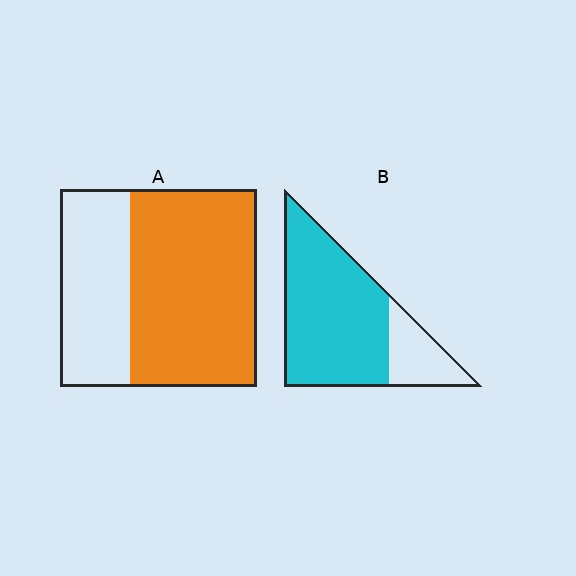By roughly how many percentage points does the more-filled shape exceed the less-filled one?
By roughly 15 percentage points (B over A).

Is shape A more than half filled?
Yes.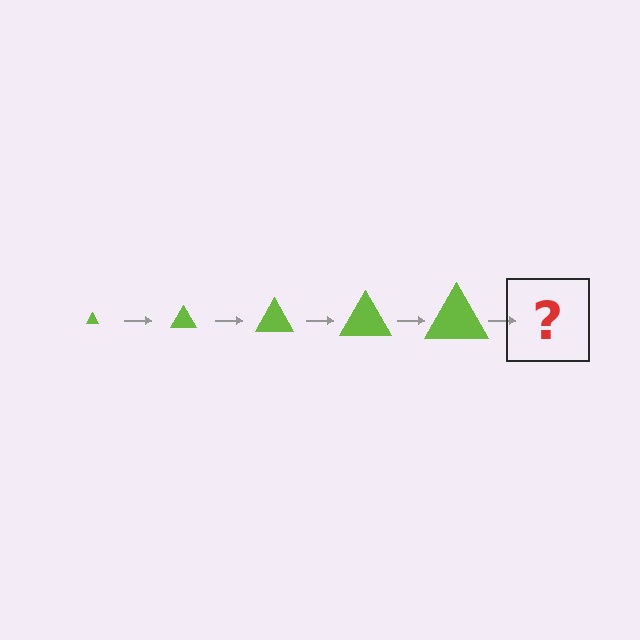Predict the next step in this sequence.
The next step is a lime triangle, larger than the previous one.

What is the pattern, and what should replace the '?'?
The pattern is that the triangle gets progressively larger each step. The '?' should be a lime triangle, larger than the previous one.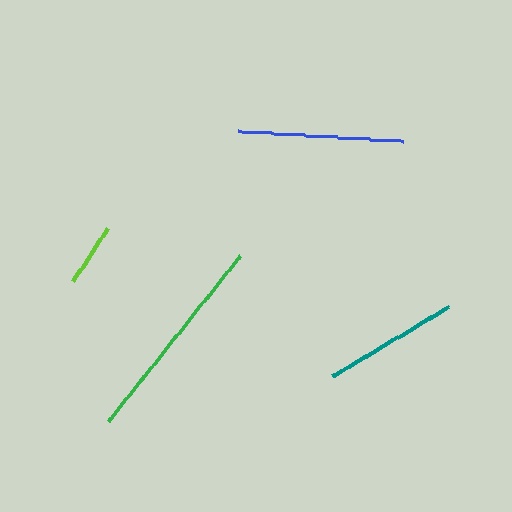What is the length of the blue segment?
The blue segment is approximately 165 pixels long.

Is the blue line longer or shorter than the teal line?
The blue line is longer than the teal line.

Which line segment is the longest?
The green line is the longest at approximately 212 pixels.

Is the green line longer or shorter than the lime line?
The green line is longer than the lime line.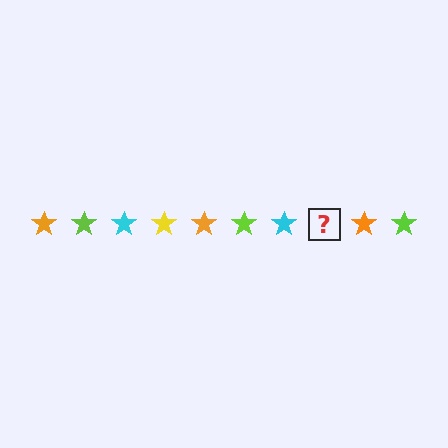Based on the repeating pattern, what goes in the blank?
The blank should be a yellow star.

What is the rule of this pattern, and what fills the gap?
The rule is that the pattern cycles through orange, lime, cyan, yellow stars. The gap should be filled with a yellow star.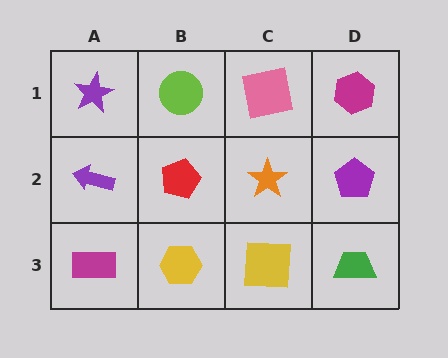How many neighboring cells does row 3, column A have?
2.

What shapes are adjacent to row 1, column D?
A purple pentagon (row 2, column D), a pink square (row 1, column C).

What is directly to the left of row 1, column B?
A purple star.